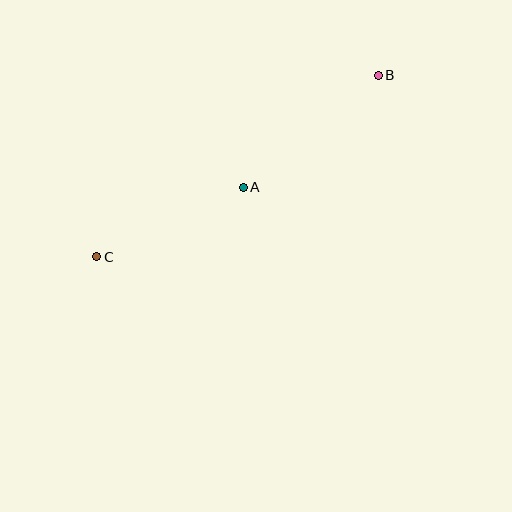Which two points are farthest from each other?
Points B and C are farthest from each other.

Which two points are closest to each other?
Points A and C are closest to each other.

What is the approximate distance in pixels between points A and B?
The distance between A and B is approximately 175 pixels.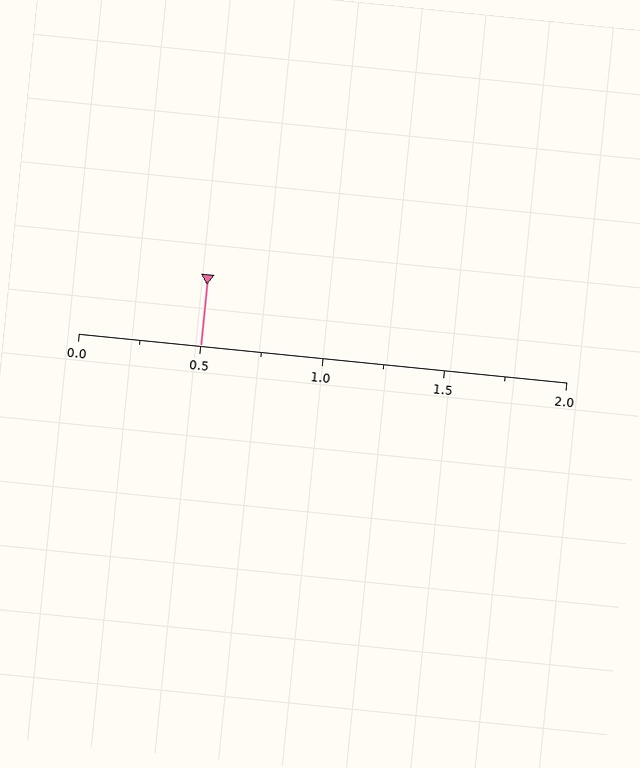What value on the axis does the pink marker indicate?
The marker indicates approximately 0.5.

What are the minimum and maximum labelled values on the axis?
The axis runs from 0.0 to 2.0.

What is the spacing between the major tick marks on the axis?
The major ticks are spaced 0.5 apart.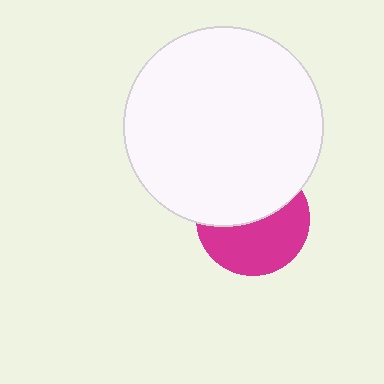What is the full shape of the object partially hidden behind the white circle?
The partially hidden object is a magenta circle.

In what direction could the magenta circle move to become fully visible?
The magenta circle could move down. That would shift it out from behind the white circle entirely.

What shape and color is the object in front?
The object in front is a white circle.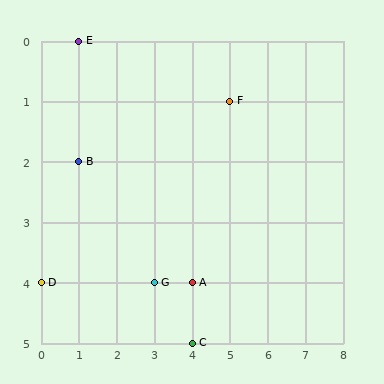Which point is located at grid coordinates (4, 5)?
Point C is at (4, 5).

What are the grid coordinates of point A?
Point A is at grid coordinates (4, 4).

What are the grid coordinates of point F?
Point F is at grid coordinates (5, 1).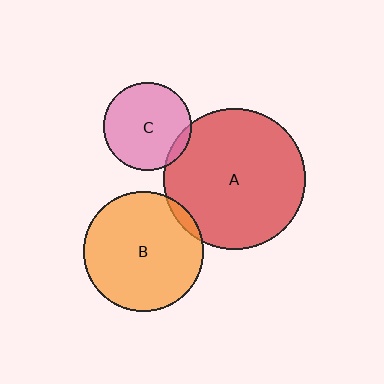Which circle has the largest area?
Circle A (red).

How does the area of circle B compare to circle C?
Approximately 1.9 times.